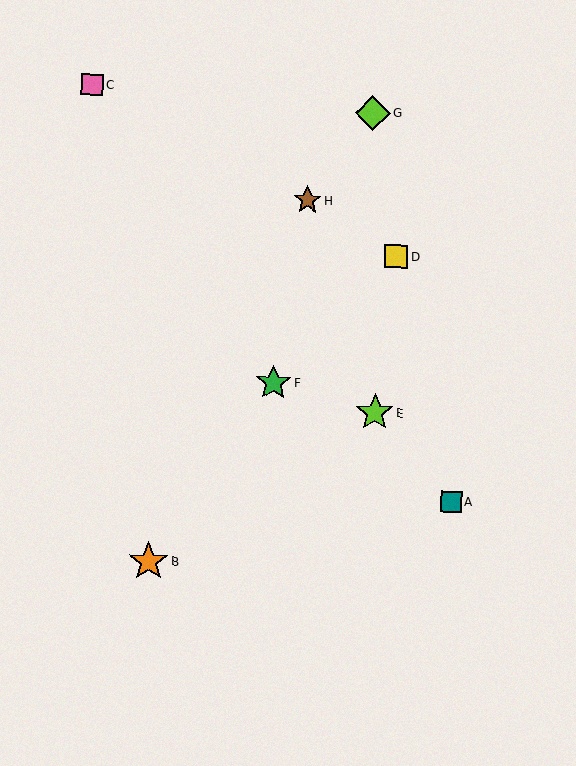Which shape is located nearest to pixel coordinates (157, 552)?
The orange star (labeled B) at (148, 561) is nearest to that location.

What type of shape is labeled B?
Shape B is an orange star.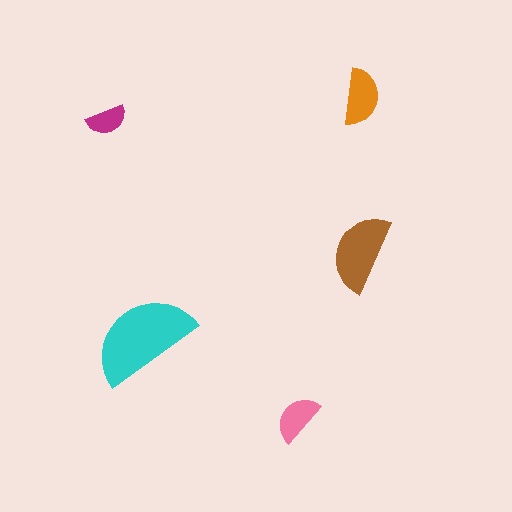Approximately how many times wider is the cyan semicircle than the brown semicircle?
About 1.5 times wider.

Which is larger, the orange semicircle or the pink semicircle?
The orange one.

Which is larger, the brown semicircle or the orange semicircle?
The brown one.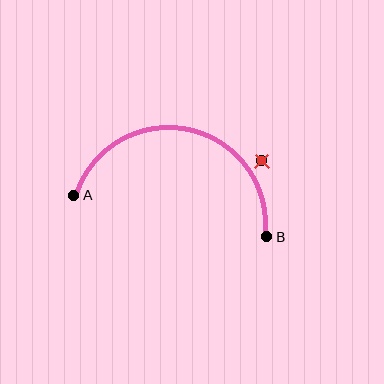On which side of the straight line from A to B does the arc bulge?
The arc bulges above the straight line connecting A and B.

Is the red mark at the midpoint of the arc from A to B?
No — the red mark does not lie on the arc at all. It sits slightly outside the curve.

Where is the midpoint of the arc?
The arc midpoint is the point on the curve farthest from the straight line joining A and B. It sits above that line.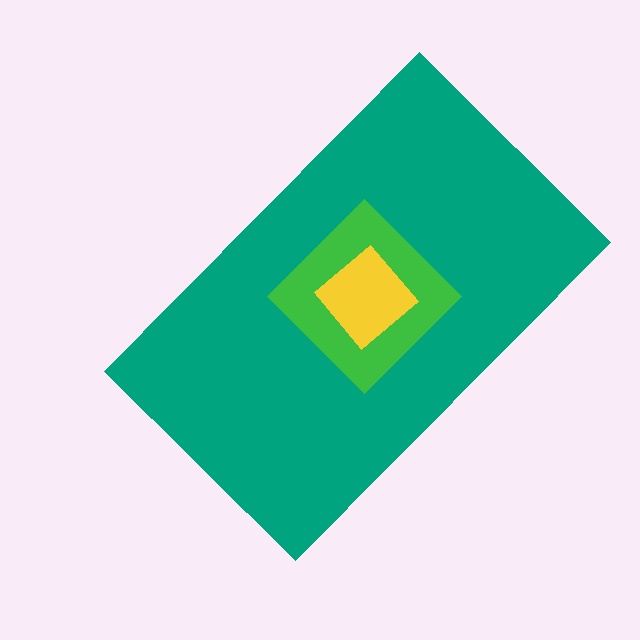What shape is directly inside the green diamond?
The yellow diamond.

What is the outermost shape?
The teal rectangle.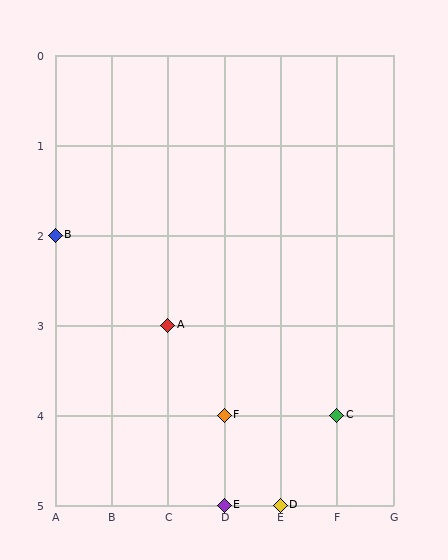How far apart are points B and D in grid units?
Points B and D are 4 columns and 3 rows apart (about 5.0 grid units diagonally).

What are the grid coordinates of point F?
Point F is at grid coordinates (D, 4).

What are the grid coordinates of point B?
Point B is at grid coordinates (A, 2).